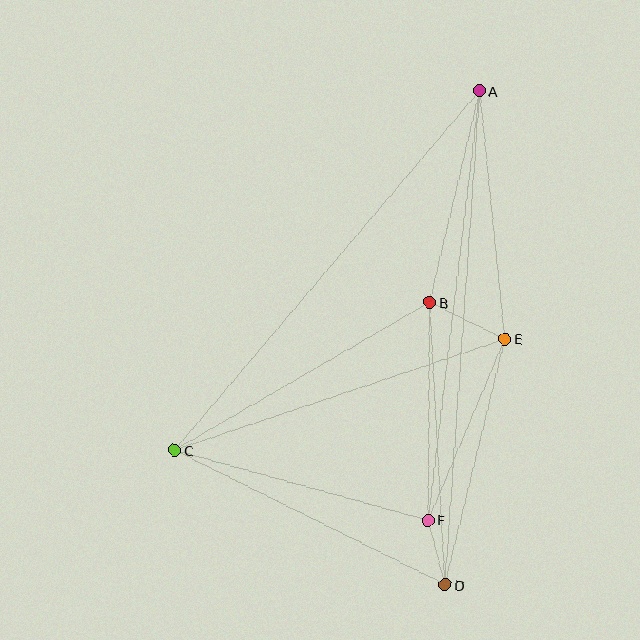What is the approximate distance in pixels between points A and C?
The distance between A and C is approximately 471 pixels.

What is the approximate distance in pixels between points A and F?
The distance between A and F is approximately 432 pixels.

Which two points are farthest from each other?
Points A and D are farthest from each other.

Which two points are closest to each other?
Points D and F are closest to each other.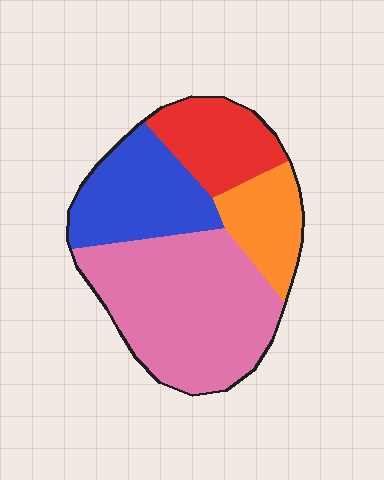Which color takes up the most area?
Pink, at roughly 45%.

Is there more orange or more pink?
Pink.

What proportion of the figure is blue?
Blue takes up between a sixth and a third of the figure.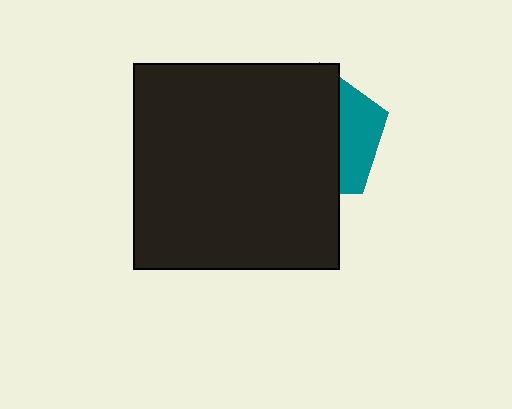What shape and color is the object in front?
The object in front is a black square.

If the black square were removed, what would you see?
You would see the complete teal pentagon.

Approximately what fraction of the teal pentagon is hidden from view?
Roughly 69% of the teal pentagon is hidden behind the black square.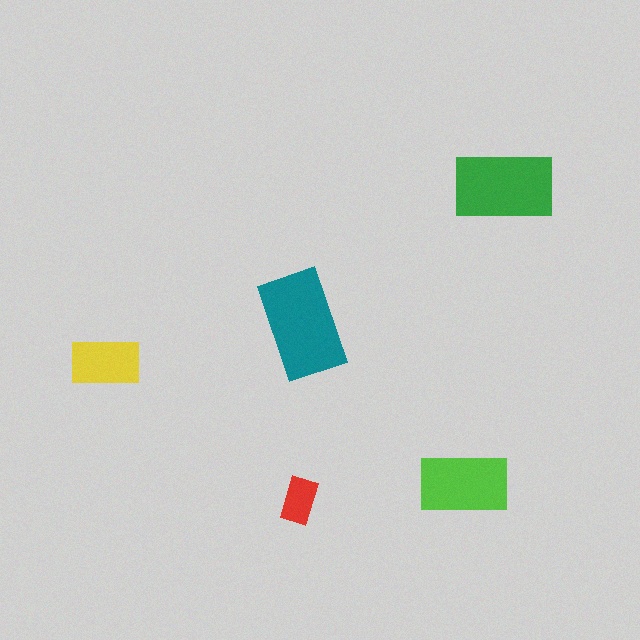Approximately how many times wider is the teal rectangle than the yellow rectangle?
About 1.5 times wider.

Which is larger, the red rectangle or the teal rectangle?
The teal one.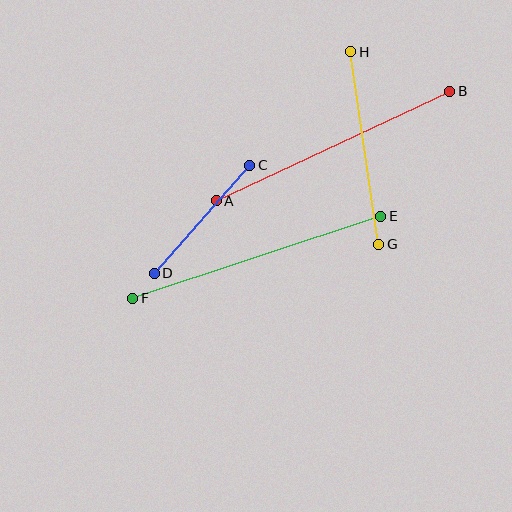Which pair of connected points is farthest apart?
Points E and F are farthest apart.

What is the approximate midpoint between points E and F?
The midpoint is at approximately (257, 257) pixels.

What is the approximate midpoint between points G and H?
The midpoint is at approximately (365, 148) pixels.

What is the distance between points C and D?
The distance is approximately 144 pixels.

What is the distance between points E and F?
The distance is approximately 261 pixels.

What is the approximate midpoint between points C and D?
The midpoint is at approximately (202, 219) pixels.